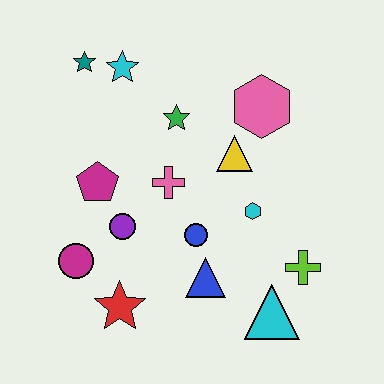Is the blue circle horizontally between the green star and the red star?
No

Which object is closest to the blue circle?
The blue triangle is closest to the blue circle.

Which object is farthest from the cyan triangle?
The teal star is farthest from the cyan triangle.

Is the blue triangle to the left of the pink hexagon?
Yes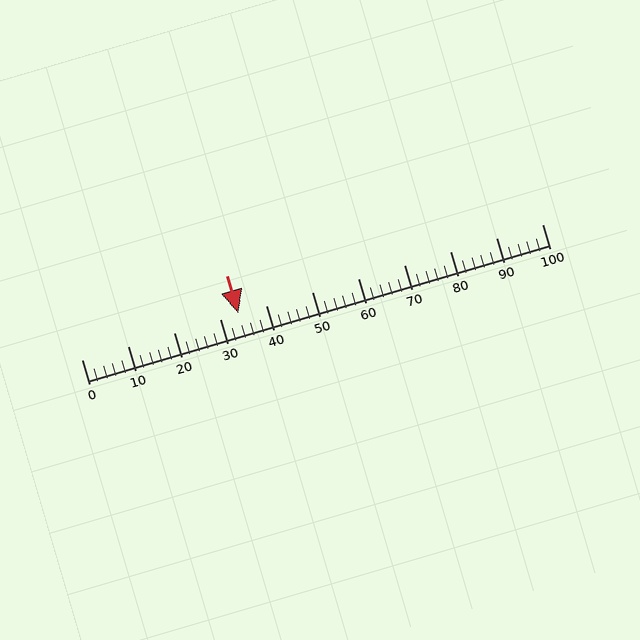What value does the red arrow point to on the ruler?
The red arrow points to approximately 34.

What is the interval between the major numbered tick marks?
The major tick marks are spaced 10 units apart.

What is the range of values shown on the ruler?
The ruler shows values from 0 to 100.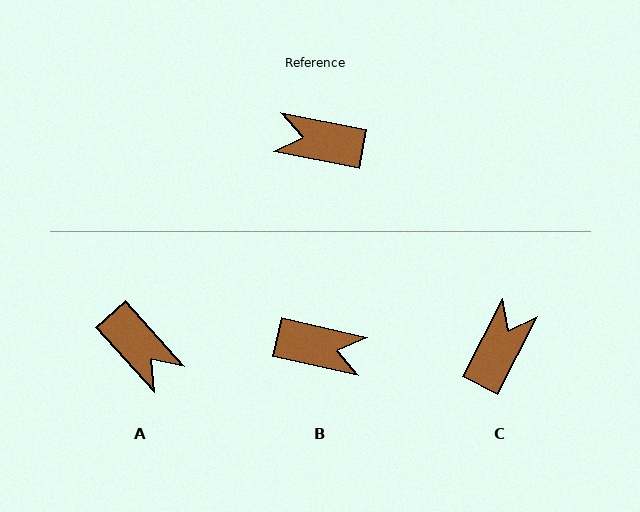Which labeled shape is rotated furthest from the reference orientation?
B, about 178 degrees away.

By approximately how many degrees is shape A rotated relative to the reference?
Approximately 143 degrees counter-clockwise.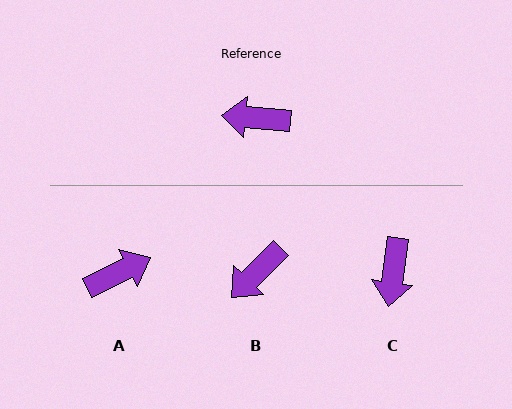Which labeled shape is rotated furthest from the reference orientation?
A, about 149 degrees away.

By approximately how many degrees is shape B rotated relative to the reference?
Approximately 50 degrees counter-clockwise.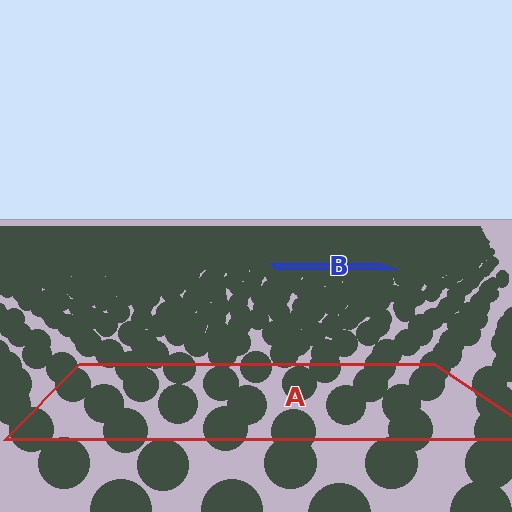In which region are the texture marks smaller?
The texture marks are smaller in region B, because it is farther away.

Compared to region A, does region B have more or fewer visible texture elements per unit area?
Region B has more texture elements per unit area — they are packed more densely because it is farther away.